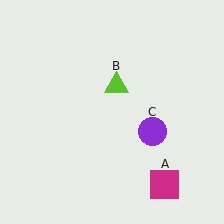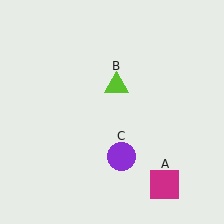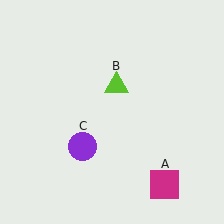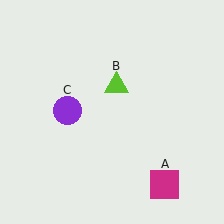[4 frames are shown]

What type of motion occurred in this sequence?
The purple circle (object C) rotated clockwise around the center of the scene.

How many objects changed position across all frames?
1 object changed position: purple circle (object C).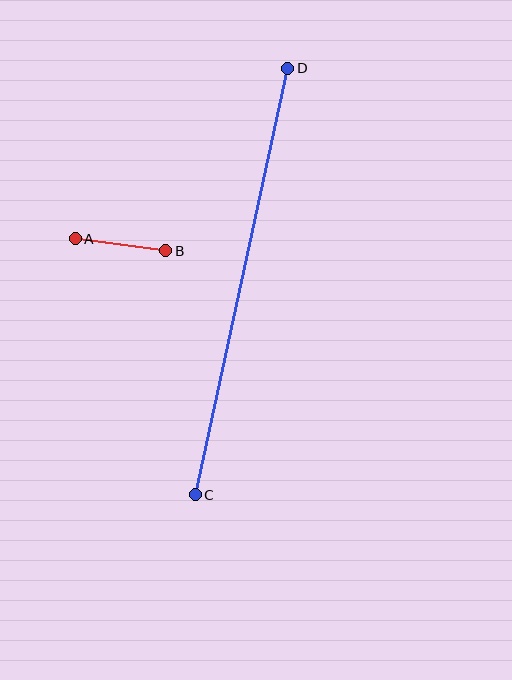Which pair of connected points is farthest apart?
Points C and D are farthest apart.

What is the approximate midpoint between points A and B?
The midpoint is at approximately (121, 245) pixels.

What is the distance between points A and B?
The distance is approximately 91 pixels.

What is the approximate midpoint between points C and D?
The midpoint is at approximately (242, 282) pixels.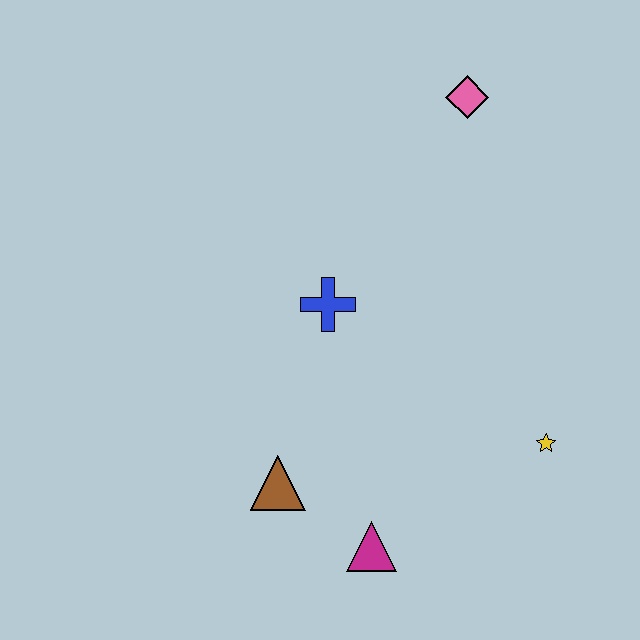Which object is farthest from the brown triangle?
The pink diamond is farthest from the brown triangle.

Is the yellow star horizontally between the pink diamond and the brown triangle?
No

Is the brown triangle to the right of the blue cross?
No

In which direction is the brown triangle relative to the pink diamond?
The brown triangle is below the pink diamond.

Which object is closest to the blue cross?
The brown triangle is closest to the blue cross.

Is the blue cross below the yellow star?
No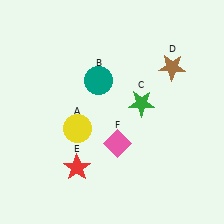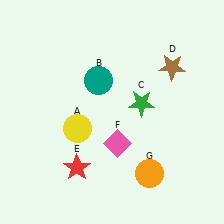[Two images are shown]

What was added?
An orange circle (G) was added in Image 2.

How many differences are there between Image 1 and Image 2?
There is 1 difference between the two images.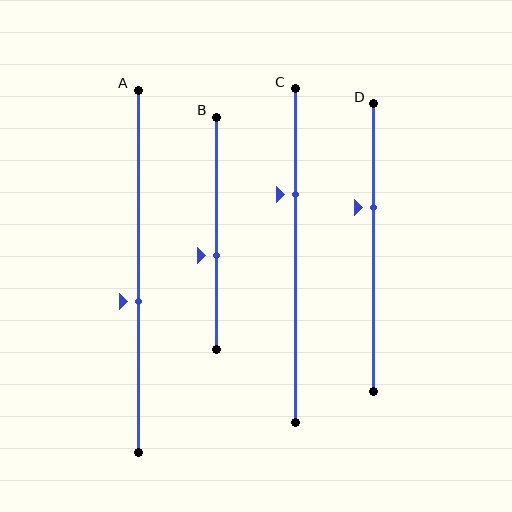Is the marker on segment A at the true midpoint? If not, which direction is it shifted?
No, the marker on segment A is shifted downward by about 8% of the segment length.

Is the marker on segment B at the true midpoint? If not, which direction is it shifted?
No, the marker on segment B is shifted downward by about 9% of the segment length.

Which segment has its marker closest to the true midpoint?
Segment A has its marker closest to the true midpoint.